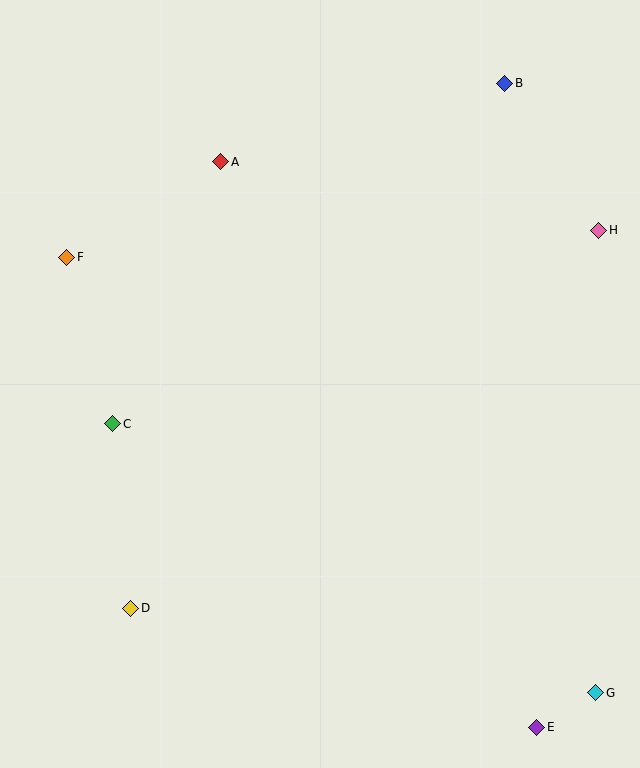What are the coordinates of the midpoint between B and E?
The midpoint between B and E is at (521, 405).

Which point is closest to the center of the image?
Point C at (113, 424) is closest to the center.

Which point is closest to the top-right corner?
Point B is closest to the top-right corner.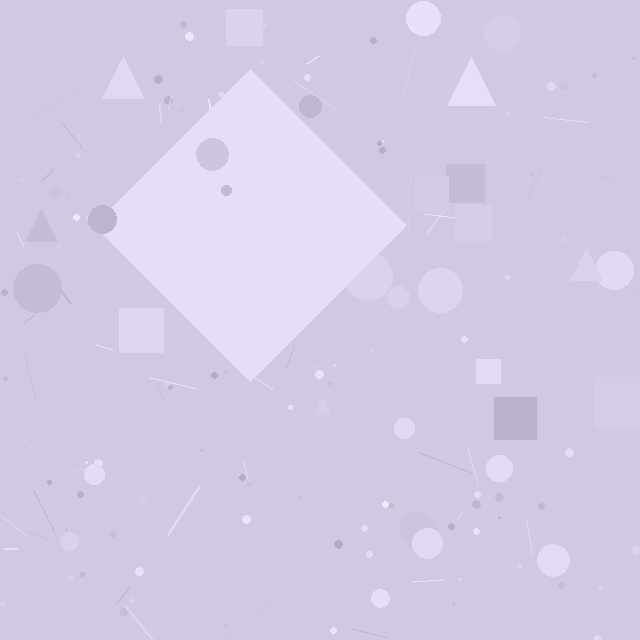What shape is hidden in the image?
A diamond is hidden in the image.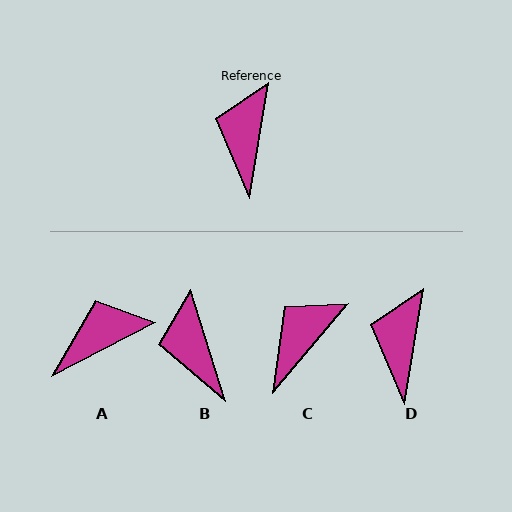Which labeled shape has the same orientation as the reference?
D.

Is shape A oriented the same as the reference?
No, it is off by about 53 degrees.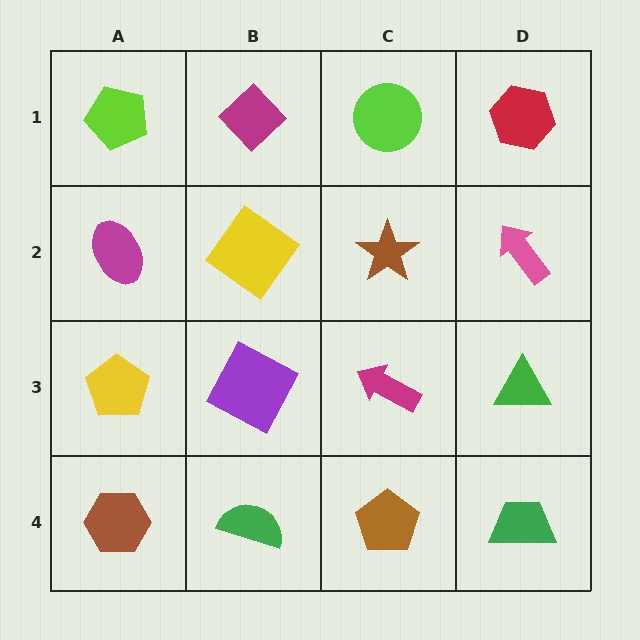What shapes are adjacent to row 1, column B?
A yellow diamond (row 2, column B), a lime pentagon (row 1, column A), a lime circle (row 1, column C).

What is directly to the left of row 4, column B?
A brown hexagon.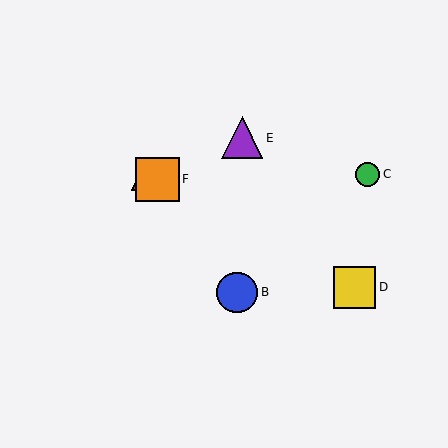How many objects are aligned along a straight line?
3 objects (A, D, F) are aligned along a straight line.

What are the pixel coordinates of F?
Object F is at (158, 179).